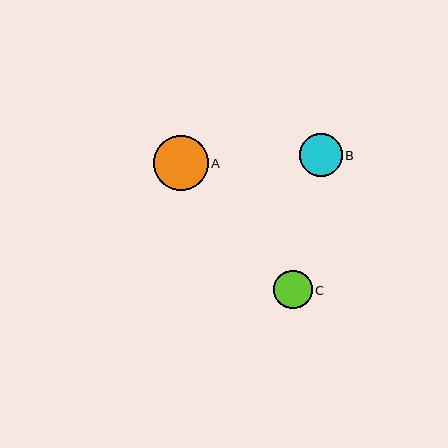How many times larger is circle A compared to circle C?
Circle A is approximately 1.4 times the size of circle C.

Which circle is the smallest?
Circle C is the smallest with a size of approximately 38 pixels.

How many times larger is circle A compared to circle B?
Circle A is approximately 1.3 times the size of circle B.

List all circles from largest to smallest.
From largest to smallest: A, B, C.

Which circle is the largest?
Circle A is the largest with a size of approximately 55 pixels.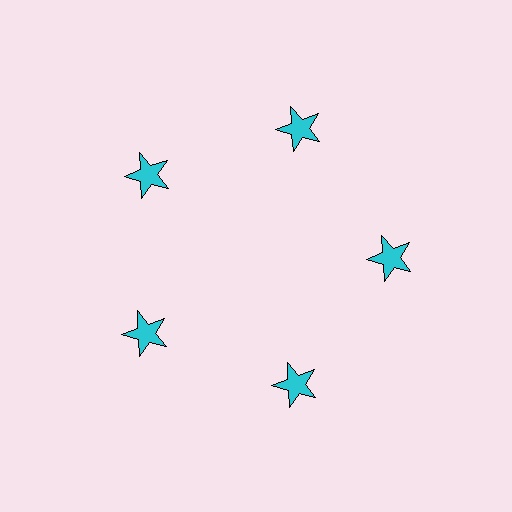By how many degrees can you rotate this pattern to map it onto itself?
The pattern maps onto itself every 72 degrees of rotation.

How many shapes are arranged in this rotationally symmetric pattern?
There are 5 shapes, arranged in 5 groups of 1.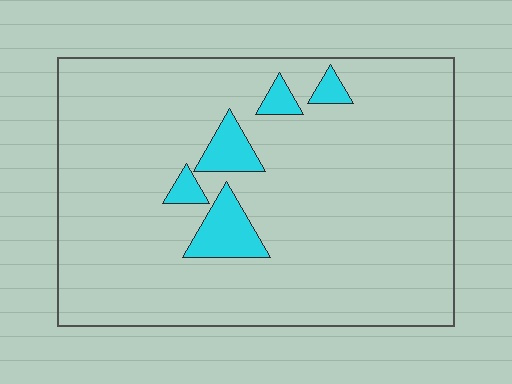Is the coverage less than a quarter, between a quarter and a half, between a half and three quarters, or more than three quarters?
Less than a quarter.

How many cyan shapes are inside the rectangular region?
5.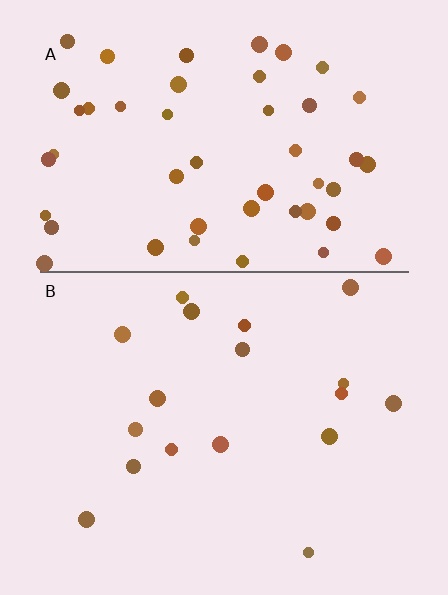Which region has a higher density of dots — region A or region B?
A (the top).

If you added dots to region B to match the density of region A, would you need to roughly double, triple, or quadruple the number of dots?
Approximately triple.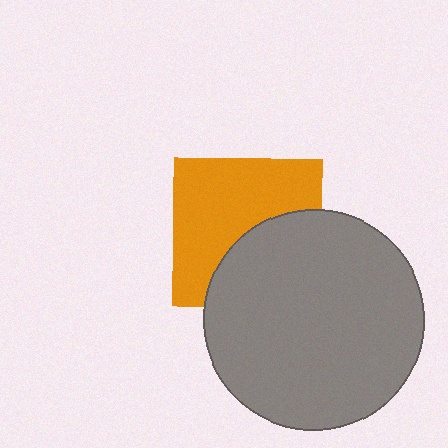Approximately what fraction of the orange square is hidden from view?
Roughly 41% of the orange square is hidden behind the gray circle.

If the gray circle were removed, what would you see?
You would see the complete orange square.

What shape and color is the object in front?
The object in front is a gray circle.